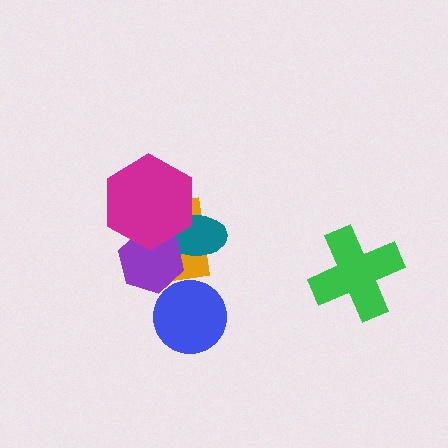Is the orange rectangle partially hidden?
Yes, it is partially covered by another shape.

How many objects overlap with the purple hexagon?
3 objects overlap with the purple hexagon.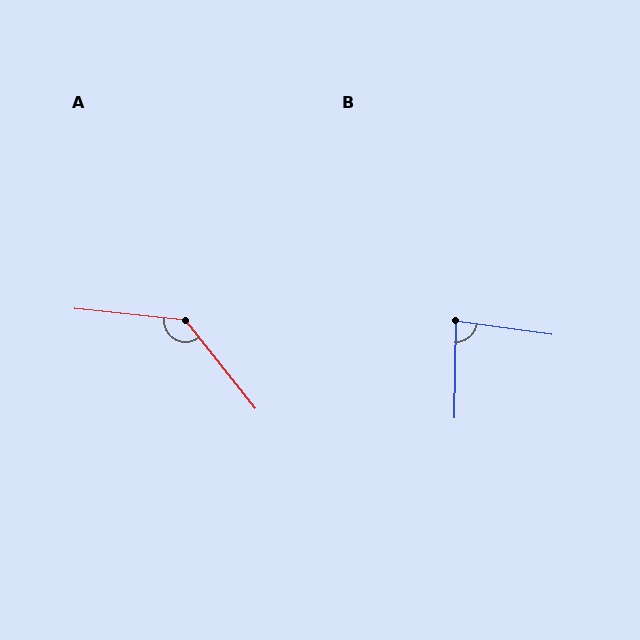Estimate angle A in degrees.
Approximately 134 degrees.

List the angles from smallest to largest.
B (83°), A (134°).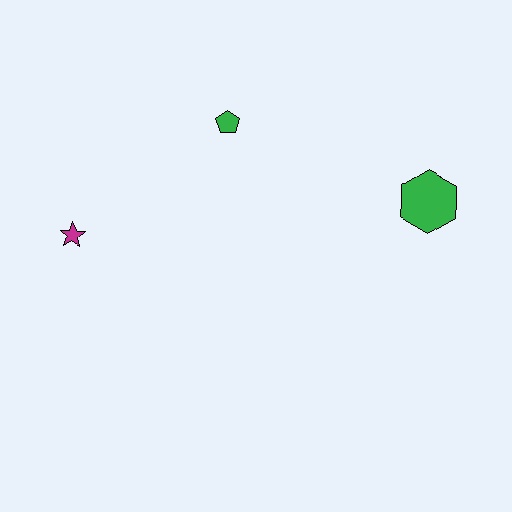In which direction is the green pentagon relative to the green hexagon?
The green pentagon is to the left of the green hexagon.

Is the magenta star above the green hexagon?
No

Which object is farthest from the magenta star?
The green hexagon is farthest from the magenta star.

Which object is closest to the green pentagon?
The magenta star is closest to the green pentagon.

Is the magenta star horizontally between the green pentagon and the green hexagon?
No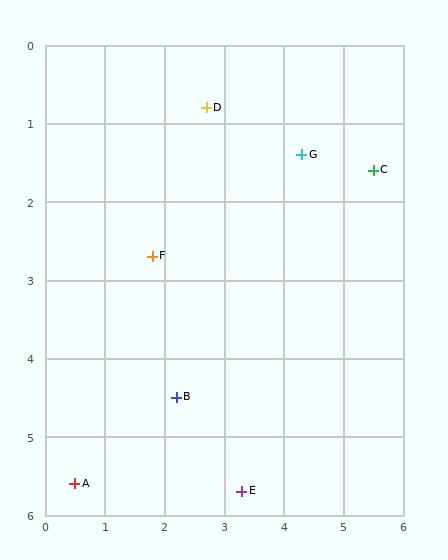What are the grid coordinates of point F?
Point F is at approximately (1.8, 2.7).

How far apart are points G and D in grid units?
Points G and D are about 1.7 grid units apart.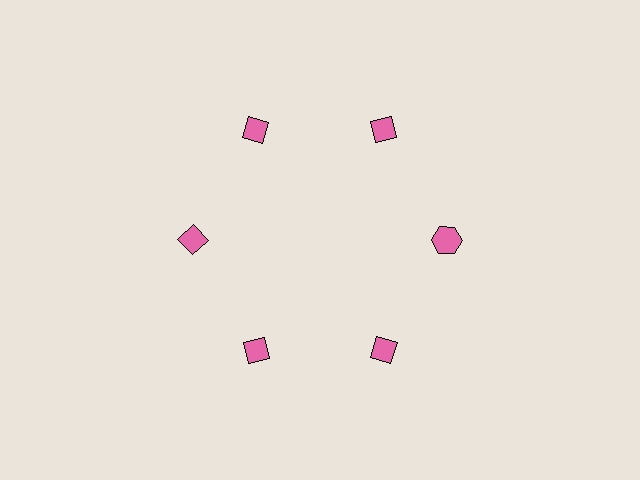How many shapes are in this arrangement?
There are 6 shapes arranged in a ring pattern.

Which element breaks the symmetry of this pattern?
The pink hexagon at roughly the 3 o'clock position breaks the symmetry. All other shapes are pink diamonds.